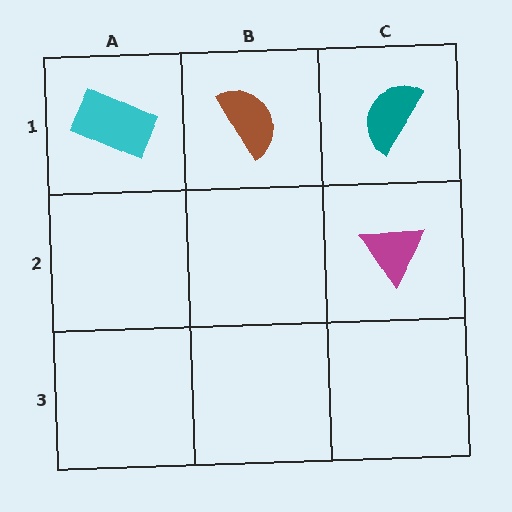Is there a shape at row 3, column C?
No, that cell is empty.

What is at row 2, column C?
A magenta triangle.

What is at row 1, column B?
A brown semicircle.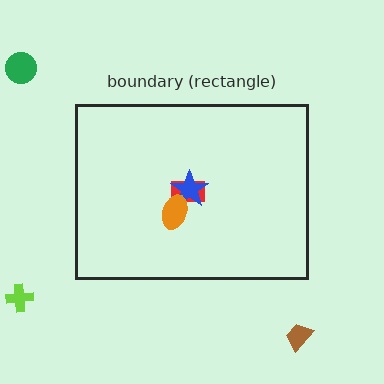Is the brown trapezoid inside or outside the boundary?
Outside.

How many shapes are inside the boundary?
3 inside, 3 outside.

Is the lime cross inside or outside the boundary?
Outside.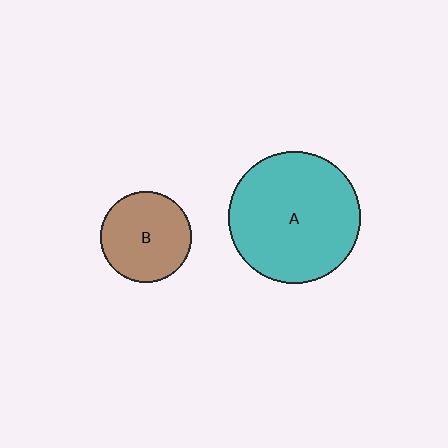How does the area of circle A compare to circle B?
Approximately 2.1 times.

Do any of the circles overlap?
No, none of the circles overlap.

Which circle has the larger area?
Circle A (teal).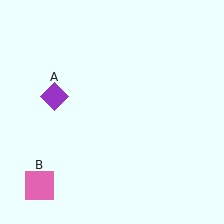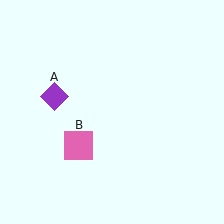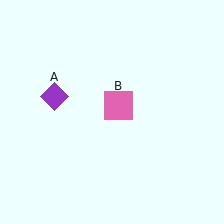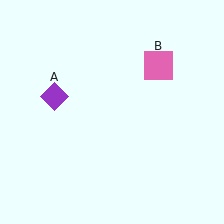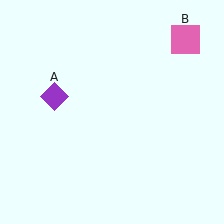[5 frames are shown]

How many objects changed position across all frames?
1 object changed position: pink square (object B).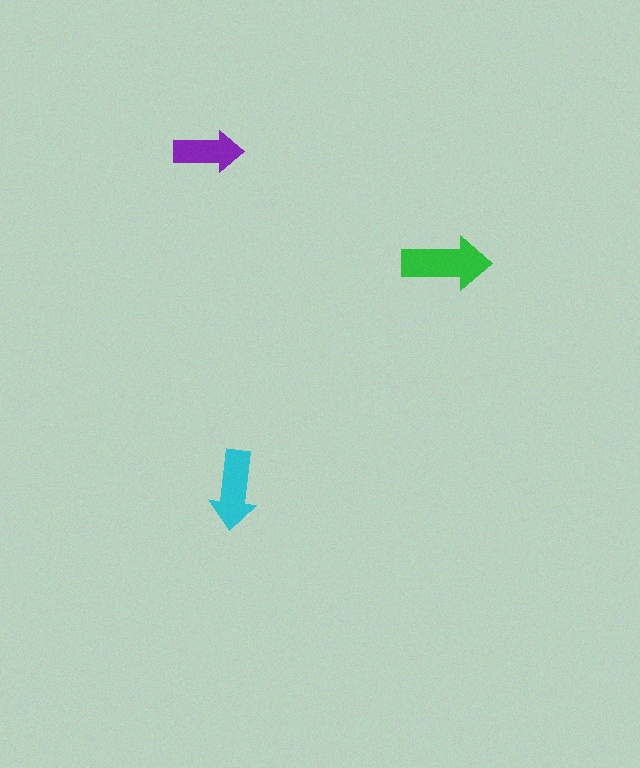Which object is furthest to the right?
The green arrow is rightmost.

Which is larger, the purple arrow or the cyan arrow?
The cyan one.